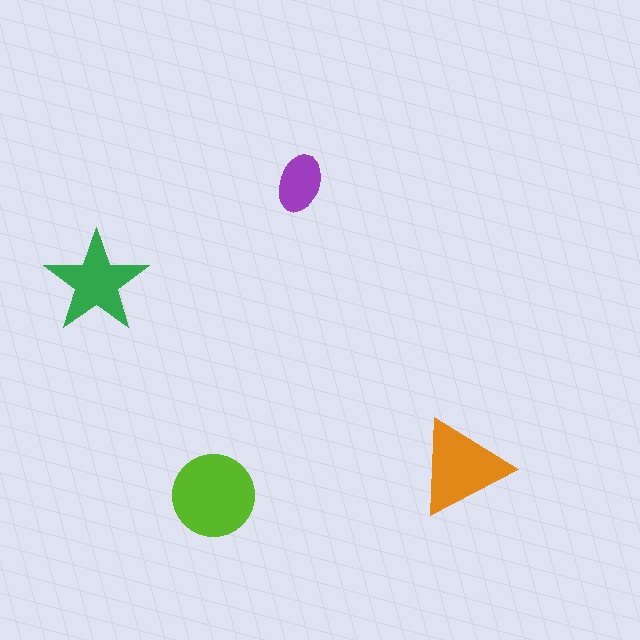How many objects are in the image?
There are 4 objects in the image.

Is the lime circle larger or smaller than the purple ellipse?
Larger.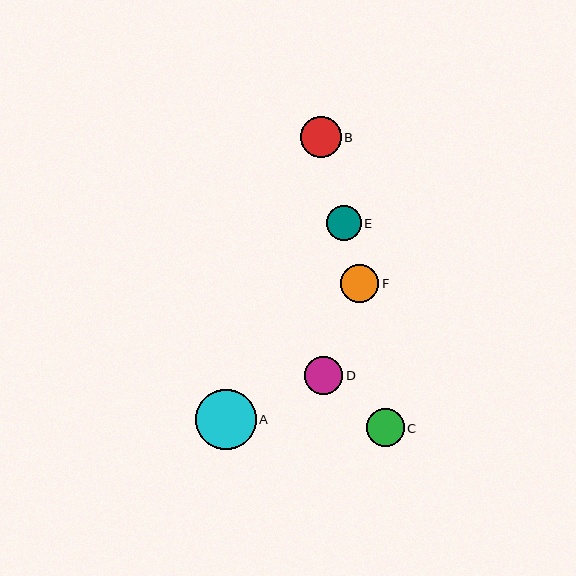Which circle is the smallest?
Circle E is the smallest with a size of approximately 35 pixels.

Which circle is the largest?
Circle A is the largest with a size of approximately 60 pixels.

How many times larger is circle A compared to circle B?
Circle A is approximately 1.5 times the size of circle B.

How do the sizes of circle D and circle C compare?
Circle D and circle C are approximately the same size.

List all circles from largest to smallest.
From largest to smallest: A, B, F, D, C, E.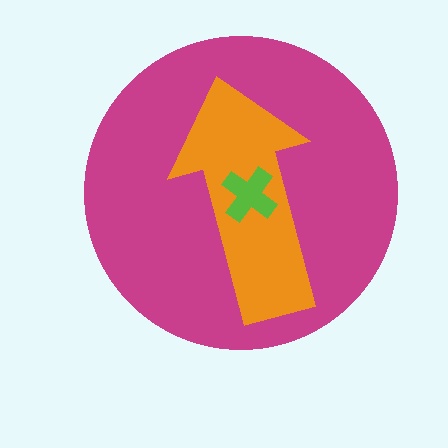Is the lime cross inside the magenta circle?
Yes.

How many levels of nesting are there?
3.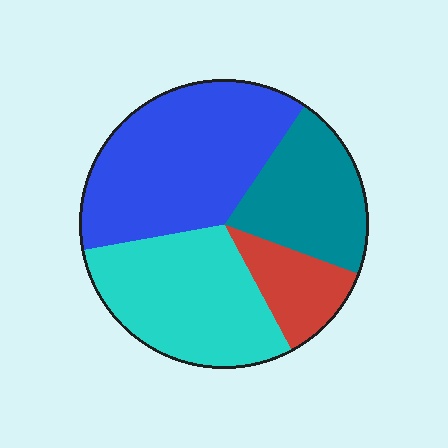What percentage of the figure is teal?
Teal takes up about one fifth (1/5) of the figure.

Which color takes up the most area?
Blue, at roughly 40%.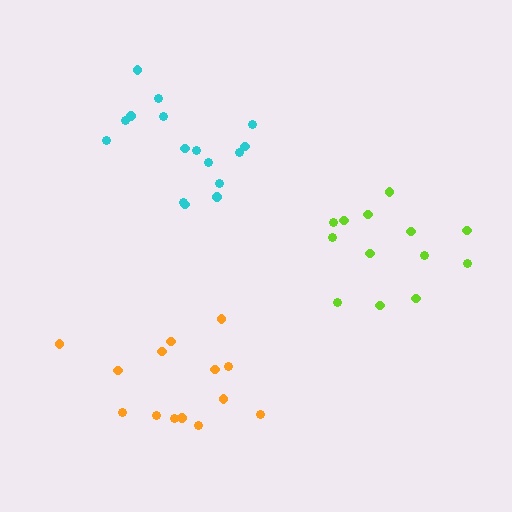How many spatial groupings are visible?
There are 3 spatial groupings.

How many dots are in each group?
Group 1: 16 dots, Group 2: 14 dots, Group 3: 13 dots (43 total).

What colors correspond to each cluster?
The clusters are colored: cyan, orange, lime.